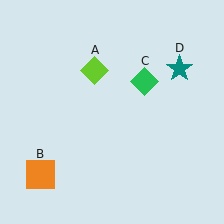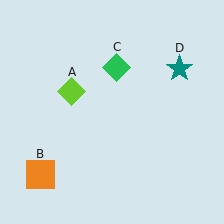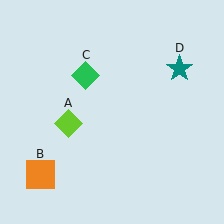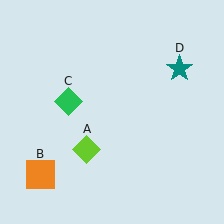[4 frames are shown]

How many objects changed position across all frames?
2 objects changed position: lime diamond (object A), green diamond (object C).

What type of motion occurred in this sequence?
The lime diamond (object A), green diamond (object C) rotated counterclockwise around the center of the scene.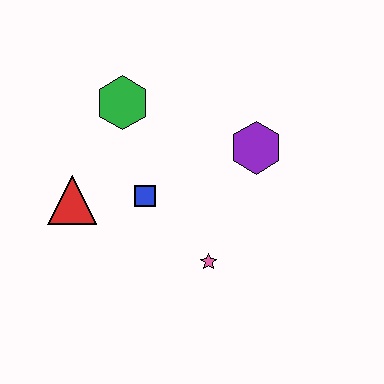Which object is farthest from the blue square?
The purple hexagon is farthest from the blue square.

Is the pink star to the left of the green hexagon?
No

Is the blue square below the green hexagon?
Yes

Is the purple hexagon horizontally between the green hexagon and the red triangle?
No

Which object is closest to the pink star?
The blue square is closest to the pink star.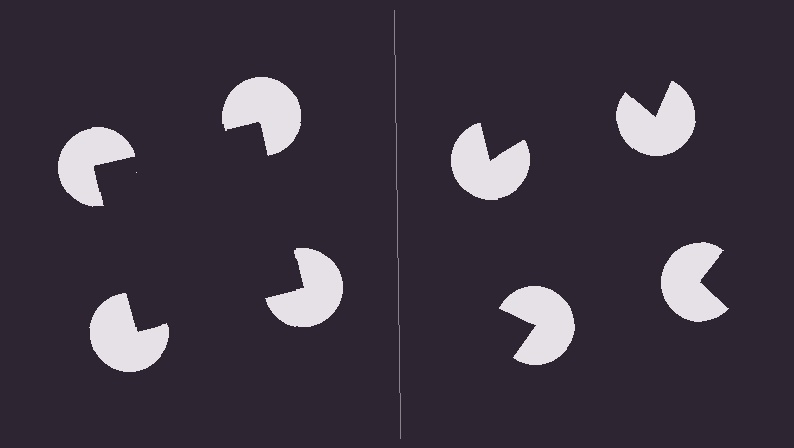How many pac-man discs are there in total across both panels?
8 — 4 on each side.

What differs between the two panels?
The pac-man discs are positioned identically on both sides; only the wedge orientations differ. On the left they align to a square; on the right they are misaligned.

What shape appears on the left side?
An illusory square.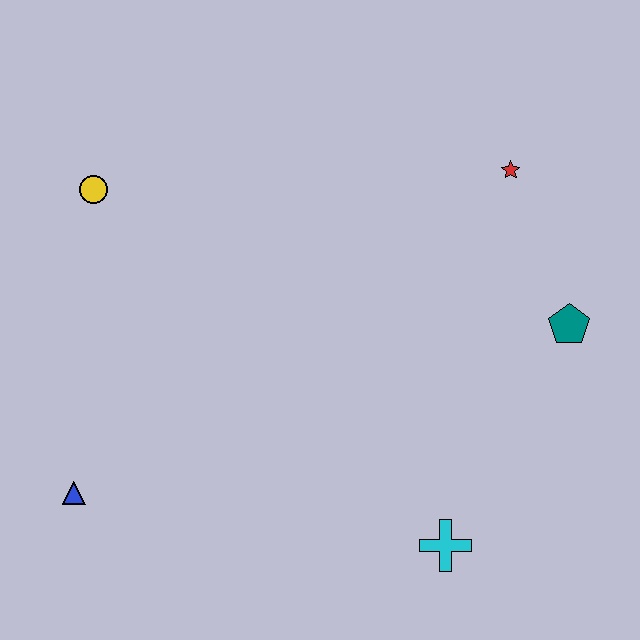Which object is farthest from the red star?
The blue triangle is farthest from the red star.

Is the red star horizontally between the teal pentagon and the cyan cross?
Yes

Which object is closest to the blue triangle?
The yellow circle is closest to the blue triangle.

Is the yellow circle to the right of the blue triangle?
Yes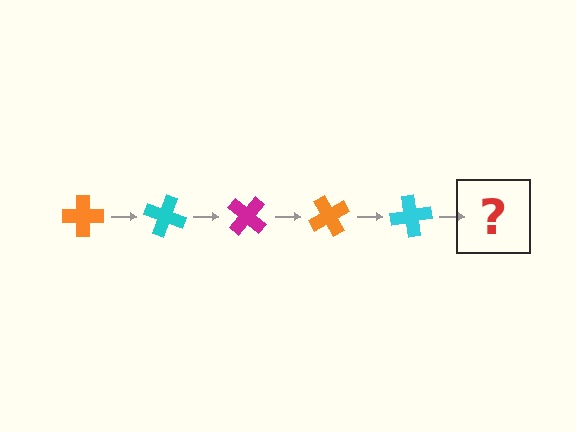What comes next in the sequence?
The next element should be a magenta cross, rotated 100 degrees from the start.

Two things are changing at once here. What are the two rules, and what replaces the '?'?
The two rules are that it rotates 20 degrees each step and the color cycles through orange, cyan, and magenta. The '?' should be a magenta cross, rotated 100 degrees from the start.